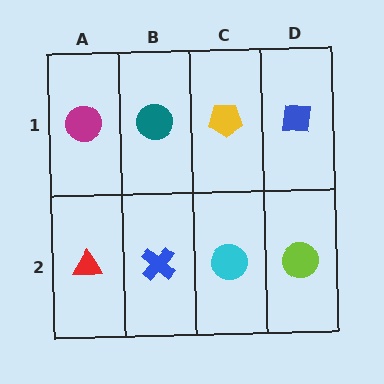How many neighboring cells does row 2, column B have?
3.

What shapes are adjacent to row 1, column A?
A red triangle (row 2, column A), a teal circle (row 1, column B).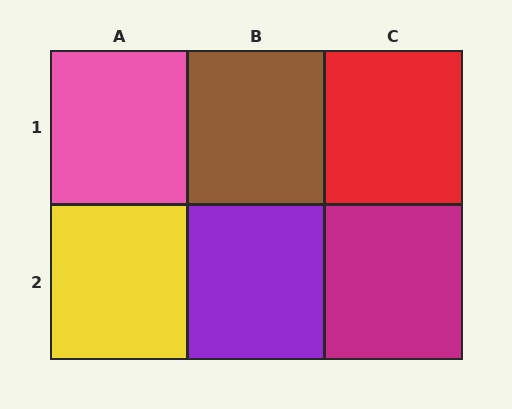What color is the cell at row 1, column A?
Pink.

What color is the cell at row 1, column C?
Red.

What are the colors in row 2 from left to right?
Yellow, purple, magenta.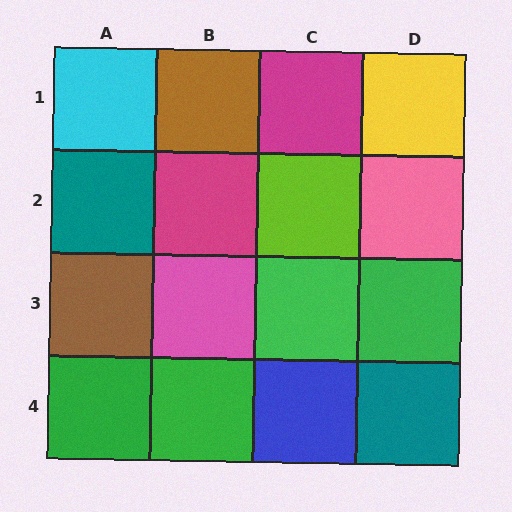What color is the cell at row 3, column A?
Brown.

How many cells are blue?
1 cell is blue.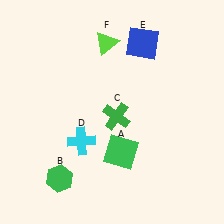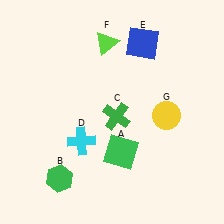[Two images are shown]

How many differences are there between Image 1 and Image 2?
There is 1 difference between the two images.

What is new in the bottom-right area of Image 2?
A yellow circle (G) was added in the bottom-right area of Image 2.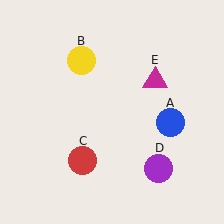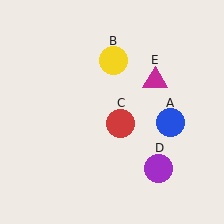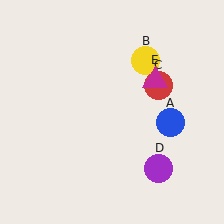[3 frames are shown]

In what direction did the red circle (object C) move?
The red circle (object C) moved up and to the right.